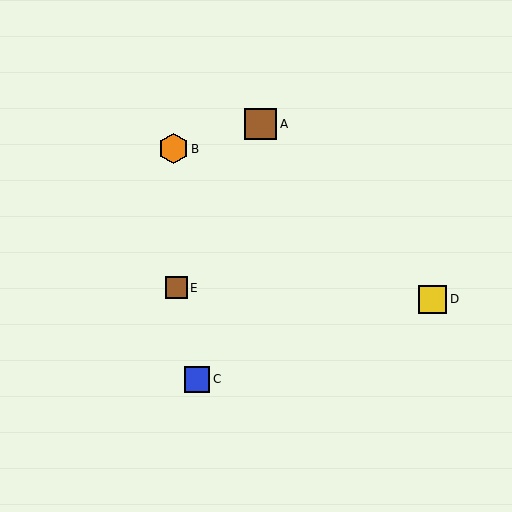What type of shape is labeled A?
Shape A is a brown square.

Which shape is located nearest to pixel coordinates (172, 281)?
The brown square (labeled E) at (176, 288) is nearest to that location.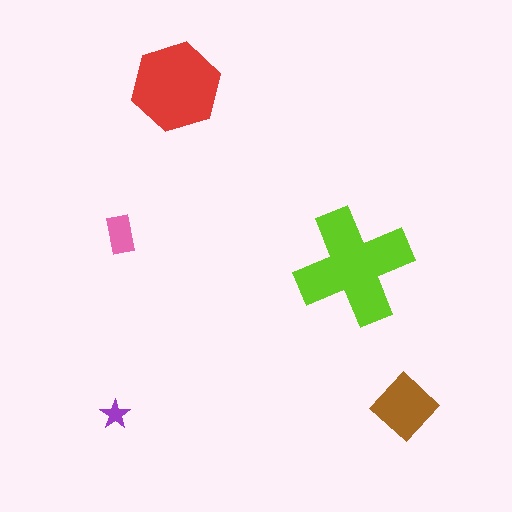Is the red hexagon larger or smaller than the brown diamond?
Larger.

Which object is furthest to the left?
The purple star is leftmost.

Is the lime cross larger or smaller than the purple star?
Larger.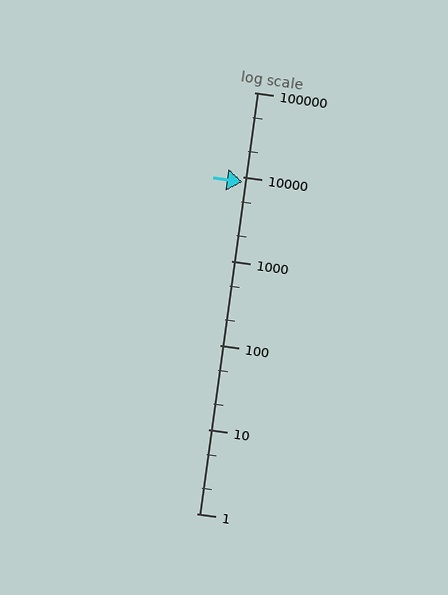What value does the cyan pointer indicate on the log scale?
The pointer indicates approximately 8700.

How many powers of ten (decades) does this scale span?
The scale spans 5 decades, from 1 to 100000.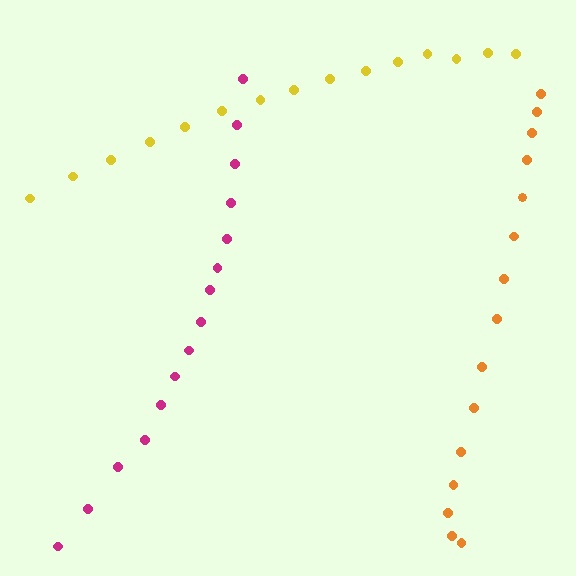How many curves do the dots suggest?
There are 3 distinct paths.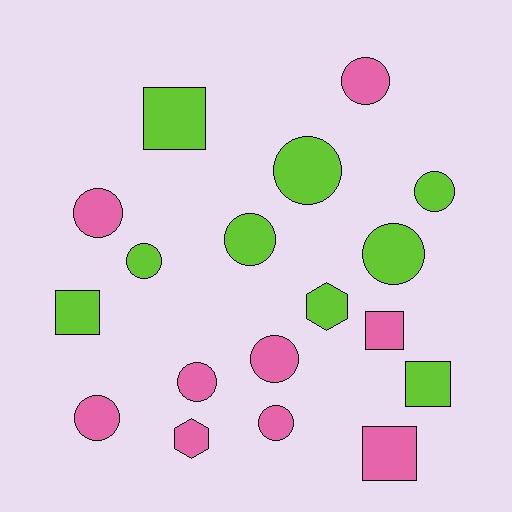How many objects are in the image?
There are 18 objects.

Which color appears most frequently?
Lime, with 9 objects.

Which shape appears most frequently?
Circle, with 11 objects.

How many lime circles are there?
There are 5 lime circles.